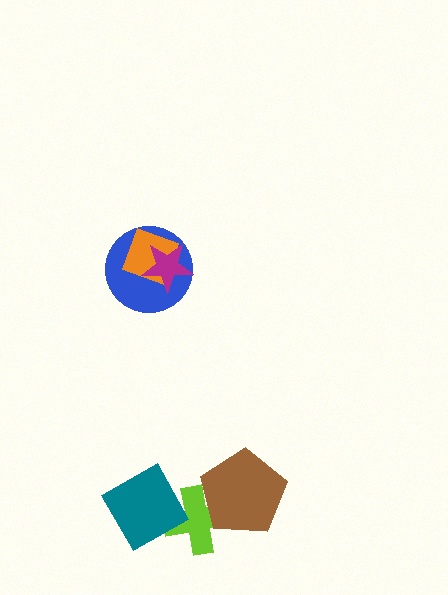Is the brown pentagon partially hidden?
No, no other shape covers it.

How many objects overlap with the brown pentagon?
1 object overlaps with the brown pentagon.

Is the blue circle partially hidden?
Yes, it is partially covered by another shape.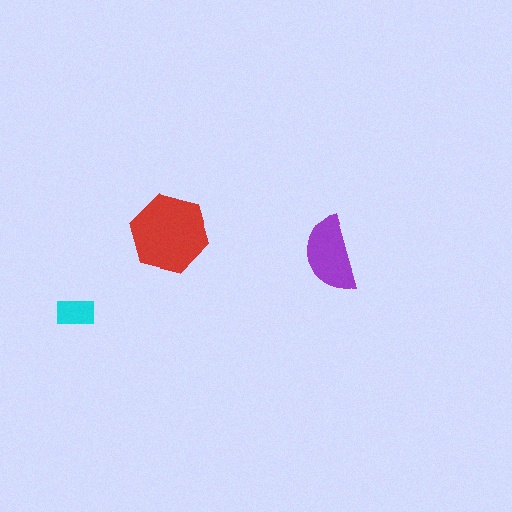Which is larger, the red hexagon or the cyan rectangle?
The red hexagon.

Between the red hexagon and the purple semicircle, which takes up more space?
The red hexagon.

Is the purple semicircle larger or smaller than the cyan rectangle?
Larger.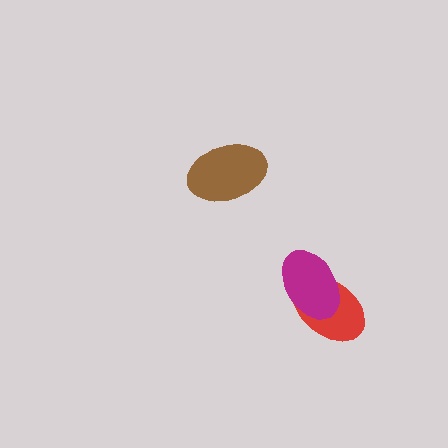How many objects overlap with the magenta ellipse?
1 object overlaps with the magenta ellipse.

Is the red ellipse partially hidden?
Yes, it is partially covered by another shape.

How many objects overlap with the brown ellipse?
0 objects overlap with the brown ellipse.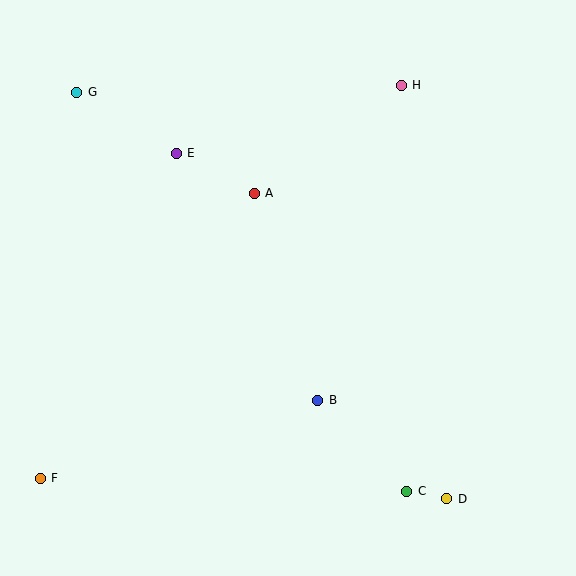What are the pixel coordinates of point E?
Point E is at (176, 153).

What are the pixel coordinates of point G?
Point G is at (77, 92).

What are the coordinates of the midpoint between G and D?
The midpoint between G and D is at (262, 295).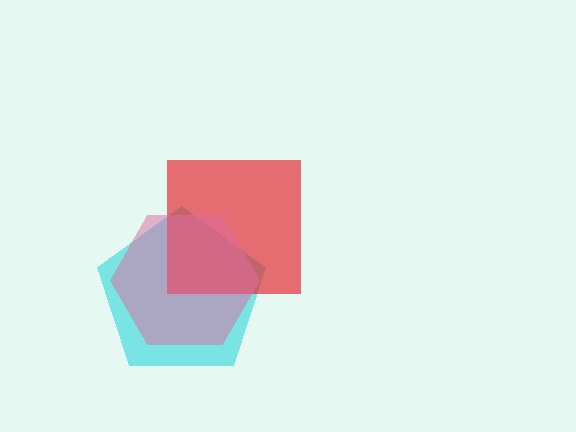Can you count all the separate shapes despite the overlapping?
Yes, there are 3 separate shapes.